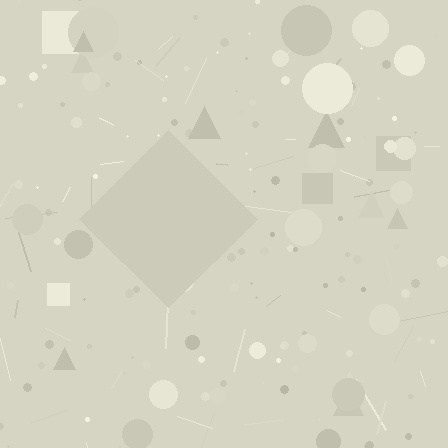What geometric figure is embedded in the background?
A diamond is embedded in the background.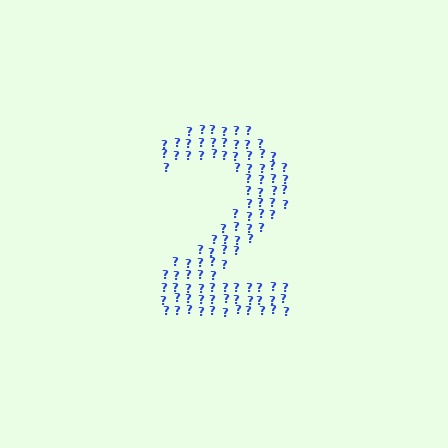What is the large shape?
The large shape is the digit 2.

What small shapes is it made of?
It is made of small question marks.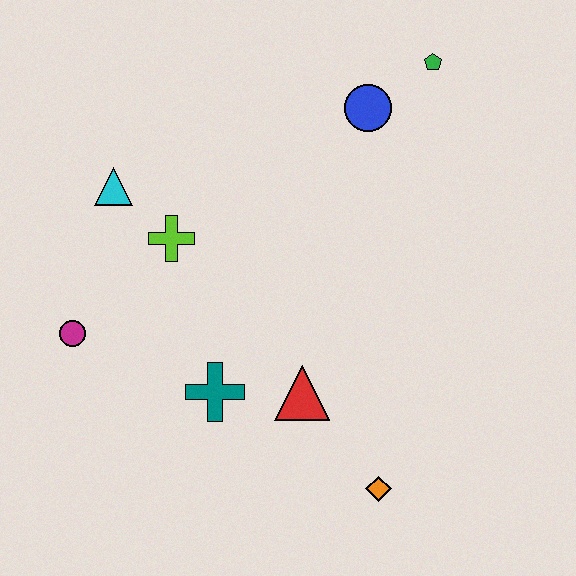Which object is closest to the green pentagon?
The blue circle is closest to the green pentagon.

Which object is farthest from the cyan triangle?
The orange diamond is farthest from the cyan triangle.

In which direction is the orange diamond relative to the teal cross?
The orange diamond is to the right of the teal cross.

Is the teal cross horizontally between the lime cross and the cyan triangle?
No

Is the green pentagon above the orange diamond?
Yes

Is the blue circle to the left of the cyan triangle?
No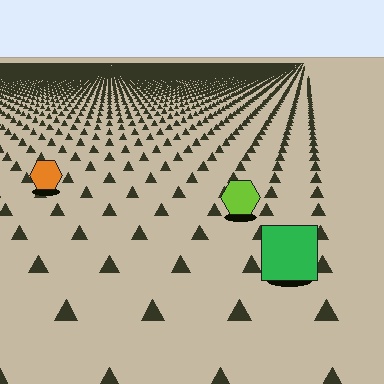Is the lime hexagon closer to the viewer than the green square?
No. The green square is closer — you can tell from the texture gradient: the ground texture is coarser near it.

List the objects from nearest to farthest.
From nearest to farthest: the green square, the lime hexagon, the orange hexagon.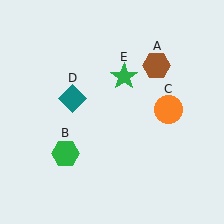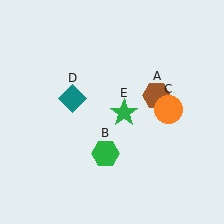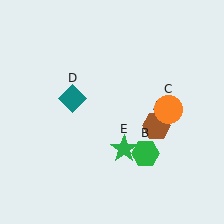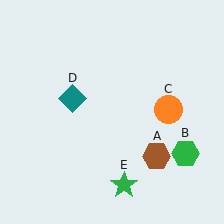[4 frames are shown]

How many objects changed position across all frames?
3 objects changed position: brown hexagon (object A), green hexagon (object B), green star (object E).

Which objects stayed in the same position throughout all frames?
Orange circle (object C) and teal diamond (object D) remained stationary.